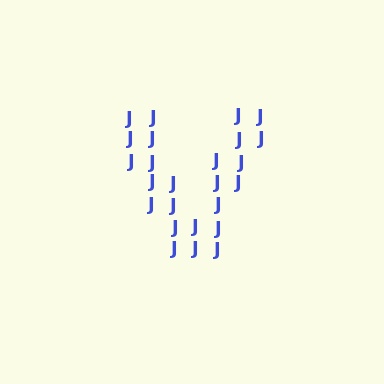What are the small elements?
The small elements are letter J's.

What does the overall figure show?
The overall figure shows the letter V.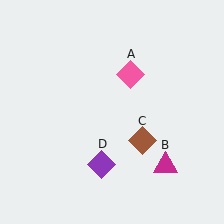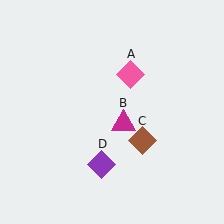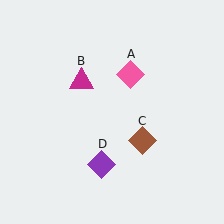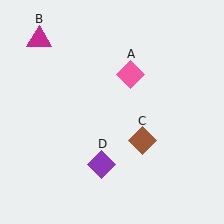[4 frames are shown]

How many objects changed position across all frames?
1 object changed position: magenta triangle (object B).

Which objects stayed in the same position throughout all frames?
Pink diamond (object A) and brown diamond (object C) and purple diamond (object D) remained stationary.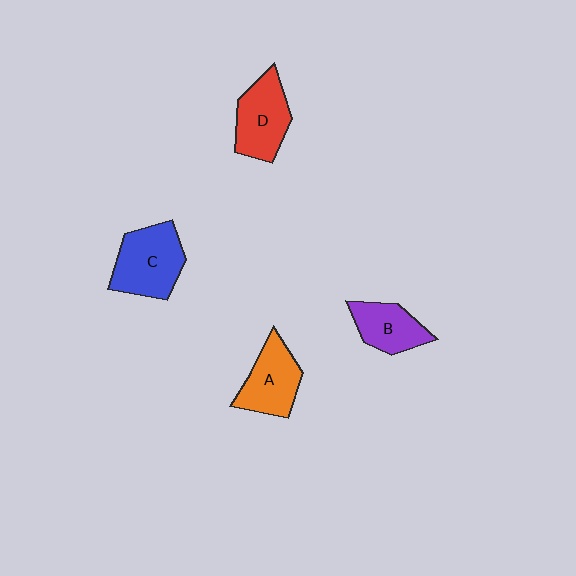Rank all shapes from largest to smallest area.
From largest to smallest: C (blue), D (red), A (orange), B (purple).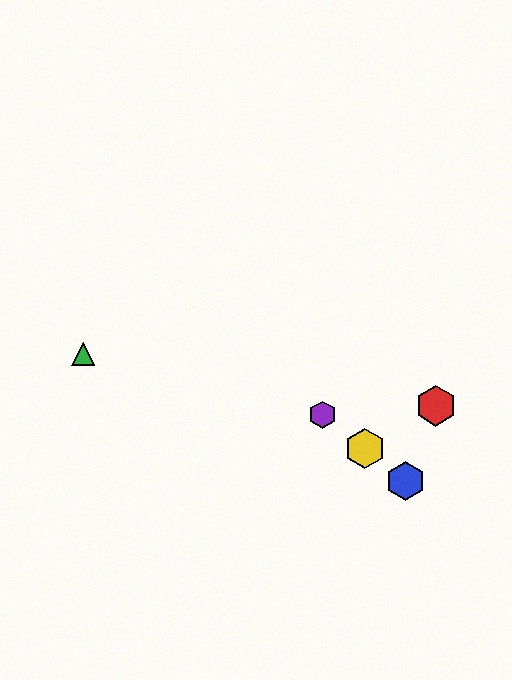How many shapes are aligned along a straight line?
3 shapes (the blue hexagon, the yellow hexagon, the purple hexagon) are aligned along a straight line.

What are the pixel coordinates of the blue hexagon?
The blue hexagon is at (405, 481).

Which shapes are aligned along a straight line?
The blue hexagon, the yellow hexagon, the purple hexagon are aligned along a straight line.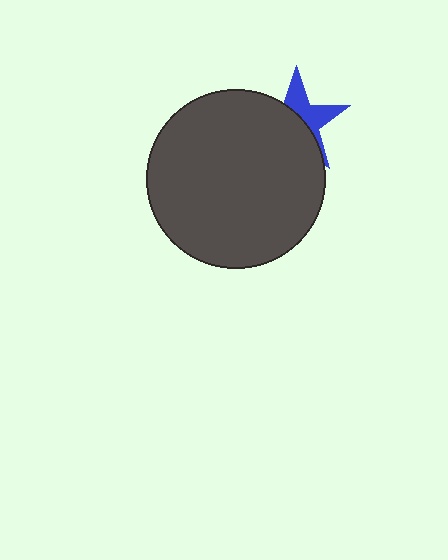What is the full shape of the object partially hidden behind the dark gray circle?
The partially hidden object is a blue star.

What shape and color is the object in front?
The object in front is a dark gray circle.